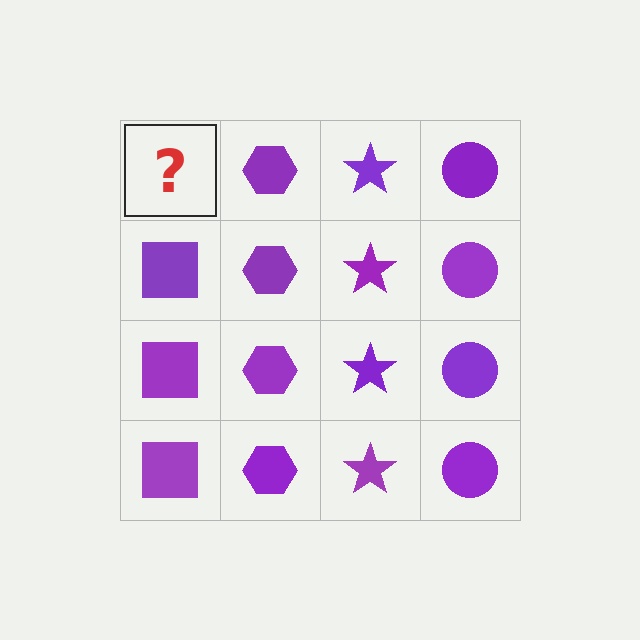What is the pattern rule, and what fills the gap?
The rule is that each column has a consistent shape. The gap should be filled with a purple square.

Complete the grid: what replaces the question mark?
The question mark should be replaced with a purple square.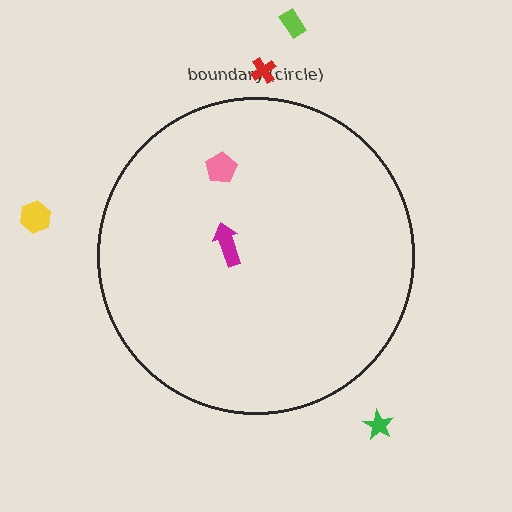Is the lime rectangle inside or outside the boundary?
Outside.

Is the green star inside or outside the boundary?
Outside.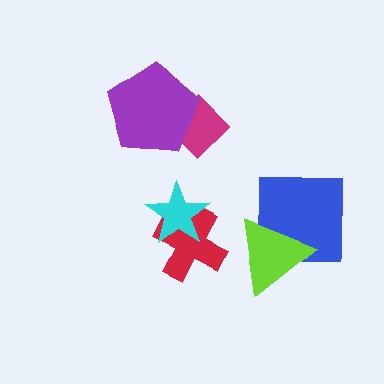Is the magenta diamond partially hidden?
Yes, it is partially covered by another shape.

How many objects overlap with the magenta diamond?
1 object overlaps with the magenta diamond.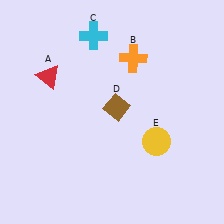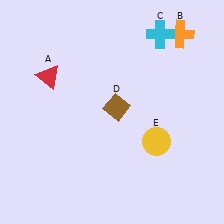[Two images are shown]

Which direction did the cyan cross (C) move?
The cyan cross (C) moved right.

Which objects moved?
The objects that moved are: the orange cross (B), the cyan cross (C).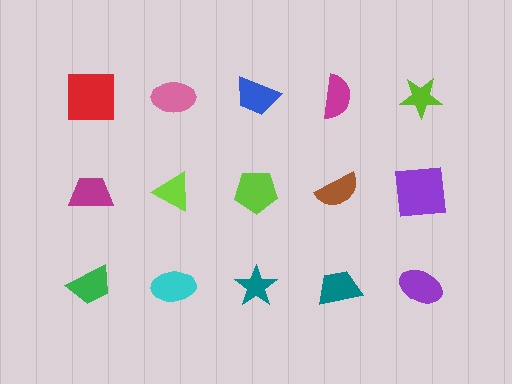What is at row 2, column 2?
A lime triangle.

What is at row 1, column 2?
A pink ellipse.